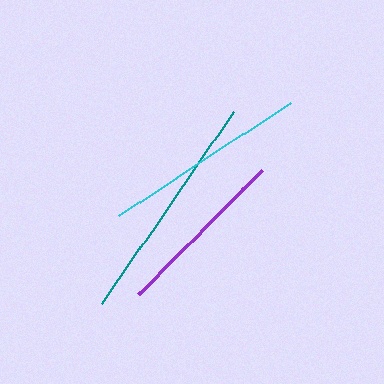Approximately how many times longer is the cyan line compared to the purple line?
The cyan line is approximately 1.2 times the length of the purple line.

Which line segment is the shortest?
The purple line is the shortest at approximately 176 pixels.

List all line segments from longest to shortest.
From longest to shortest: teal, cyan, purple.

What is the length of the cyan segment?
The cyan segment is approximately 207 pixels long.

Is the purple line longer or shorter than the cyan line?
The cyan line is longer than the purple line.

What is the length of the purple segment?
The purple segment is approximately 176 pixels long.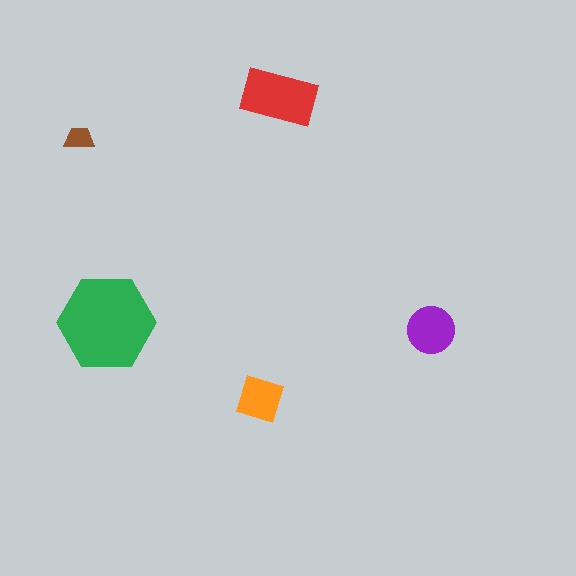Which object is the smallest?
The brown trapezoid.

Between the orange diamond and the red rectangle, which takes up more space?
The red rectangle.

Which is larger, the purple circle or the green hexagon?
The green hexagon.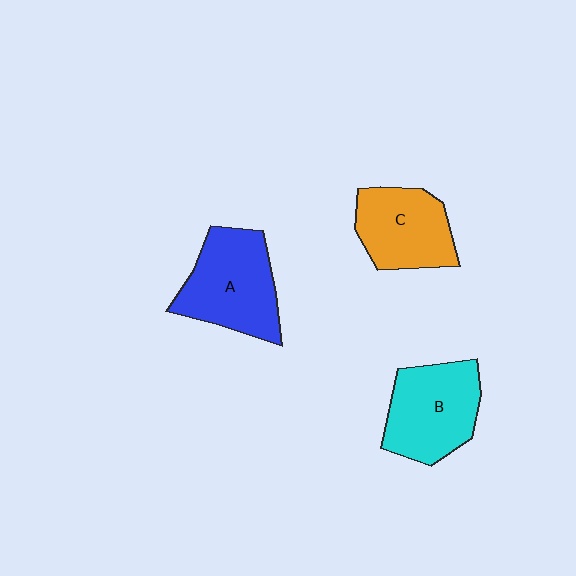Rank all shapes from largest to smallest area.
From largest to smallest: A (blue), B (cyan), C (orange).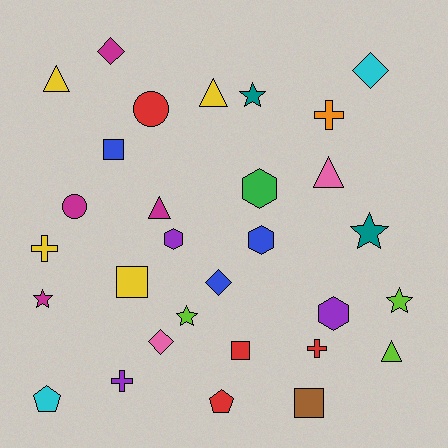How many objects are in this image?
There are 30 objects.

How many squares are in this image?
There are 4 squares.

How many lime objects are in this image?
There are 3 lime objects.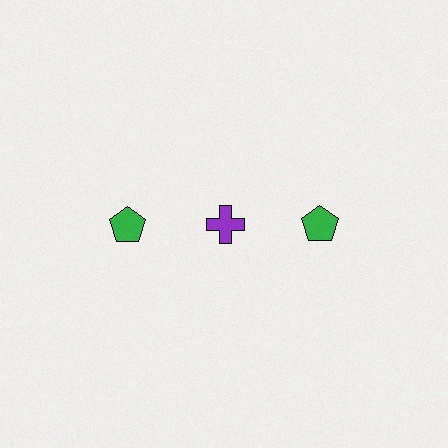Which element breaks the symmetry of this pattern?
The purple cross in the top row, second from left column breaks the symmetry. All other shapes are green pentagons.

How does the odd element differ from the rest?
It differs in both color (purple instead of green) and shape (cross instead of pentagon).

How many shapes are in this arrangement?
There are 3 shapes arranged in a grid pattern.